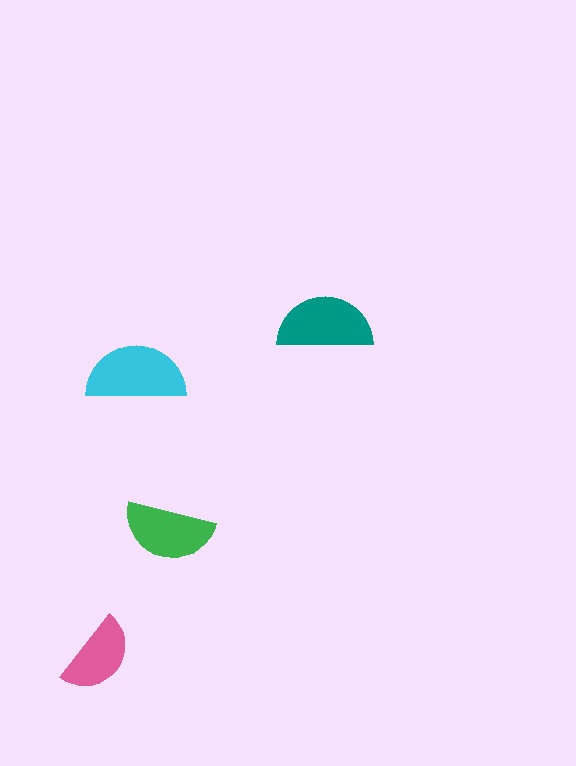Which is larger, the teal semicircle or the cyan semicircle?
The cyan one.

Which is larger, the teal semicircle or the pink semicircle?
The teal one.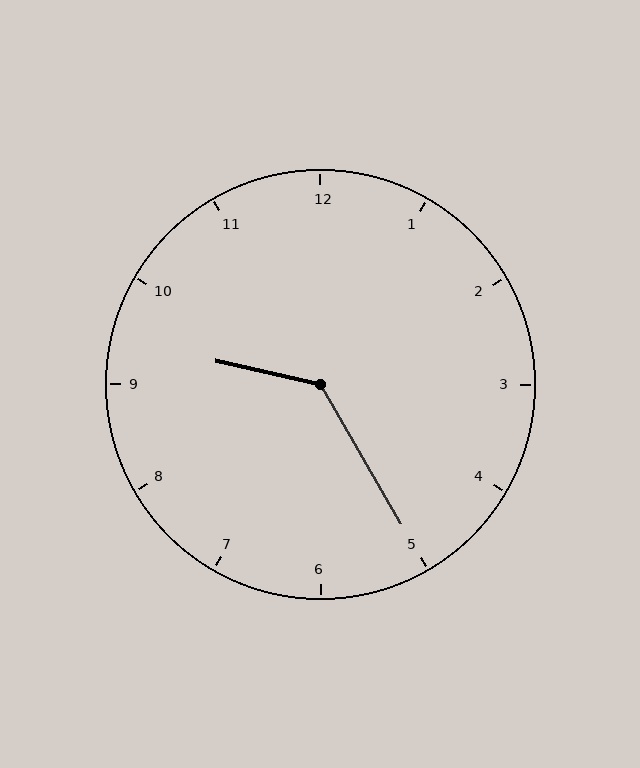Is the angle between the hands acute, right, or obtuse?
It is obtuse.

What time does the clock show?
9:25.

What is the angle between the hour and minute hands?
Approximately 132 degrees.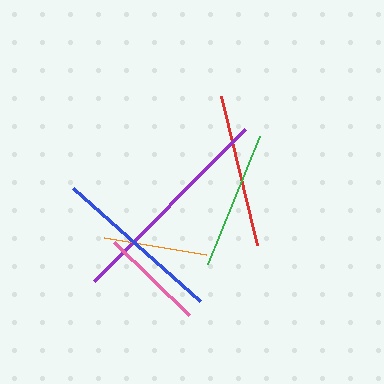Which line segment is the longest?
The purple line is the longest at approximately 214 pixels.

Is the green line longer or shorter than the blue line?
The blue line is longer than the green line.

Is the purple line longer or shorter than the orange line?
The purple line is longer than the orange line.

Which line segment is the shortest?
The orange line is the shortest at approximately 103 pixels.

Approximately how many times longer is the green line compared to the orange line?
The green line is approximately 1.3 times the length of the orange line.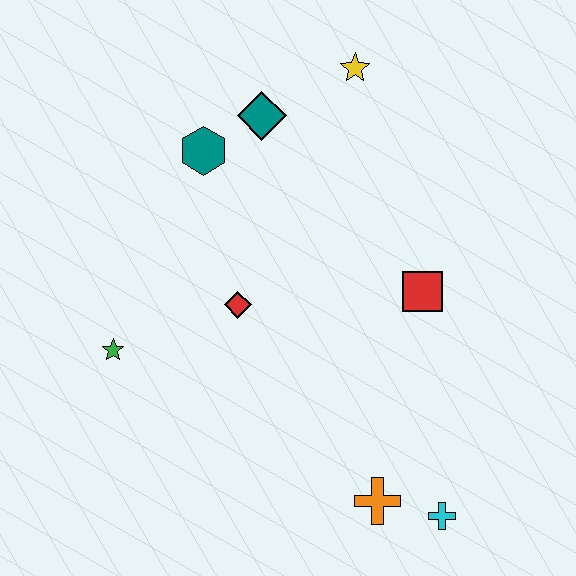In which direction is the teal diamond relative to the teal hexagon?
The teal diamond is to the right of the teal hexagon.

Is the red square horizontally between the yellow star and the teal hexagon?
No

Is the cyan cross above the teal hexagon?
No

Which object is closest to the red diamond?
The green star is closest to the red diamond.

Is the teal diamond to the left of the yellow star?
Yes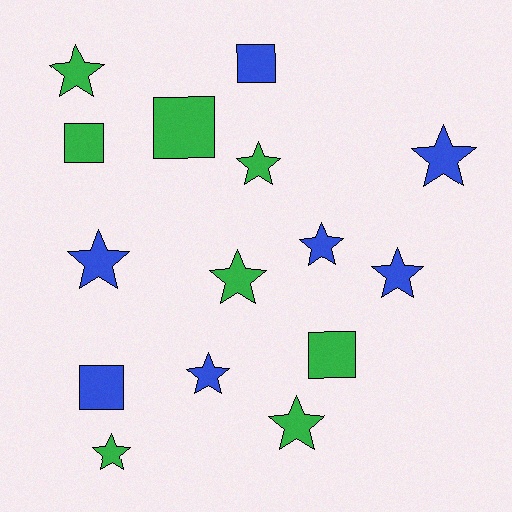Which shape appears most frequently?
Star, with 10 objects.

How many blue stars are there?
There are 5 blue stars.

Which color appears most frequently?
Green, with 8 objects.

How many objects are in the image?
There are 15 objects.